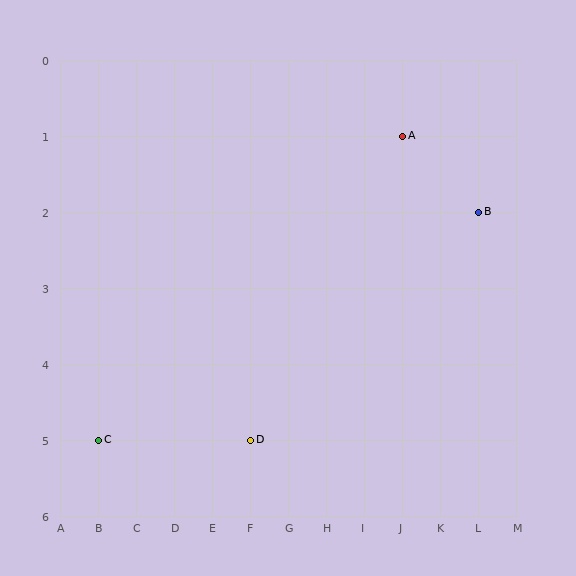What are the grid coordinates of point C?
Point C is at grid coordinates (B, 5).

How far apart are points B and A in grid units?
Points B and A are 2 columns and 1 row apart (about 2.2 grid units diagonally).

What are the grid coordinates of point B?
Point B is at grid coordinates (L, 2).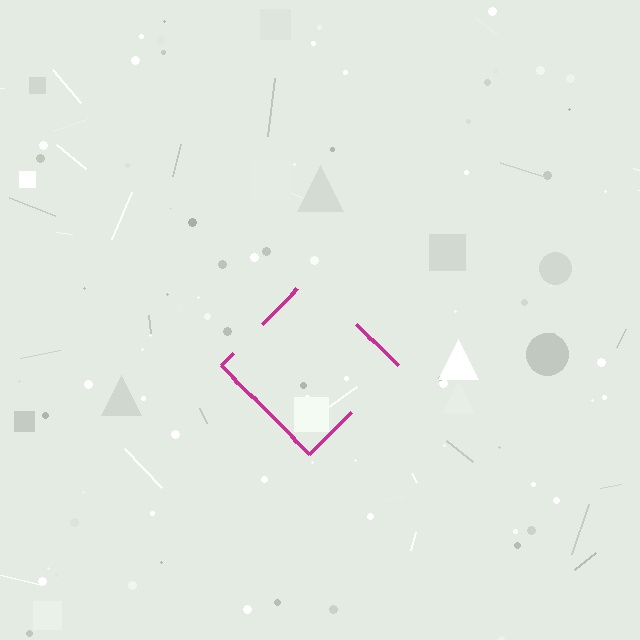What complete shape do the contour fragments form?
The contour fragments form a diamond.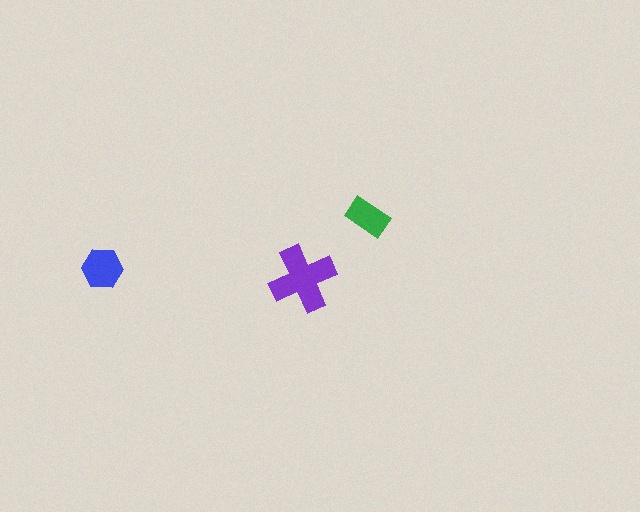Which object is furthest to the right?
The green rectangle is rightmost.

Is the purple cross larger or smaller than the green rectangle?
Larger.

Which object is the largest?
The purple cross.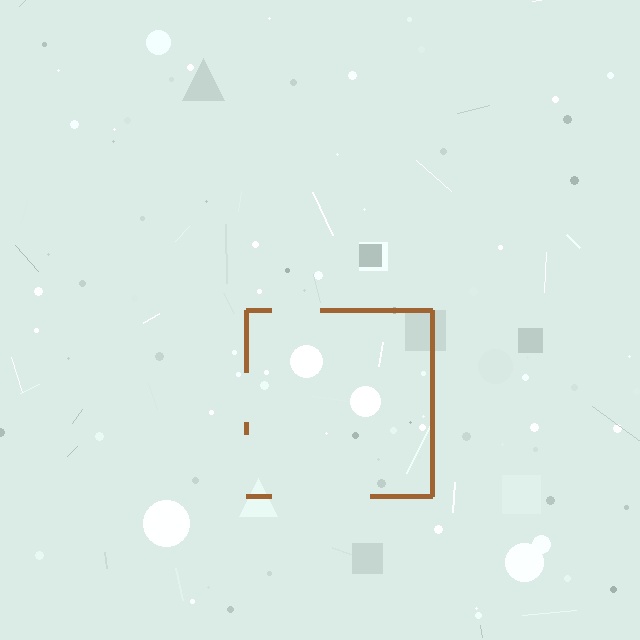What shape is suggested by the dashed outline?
The dashed outline suggests a square.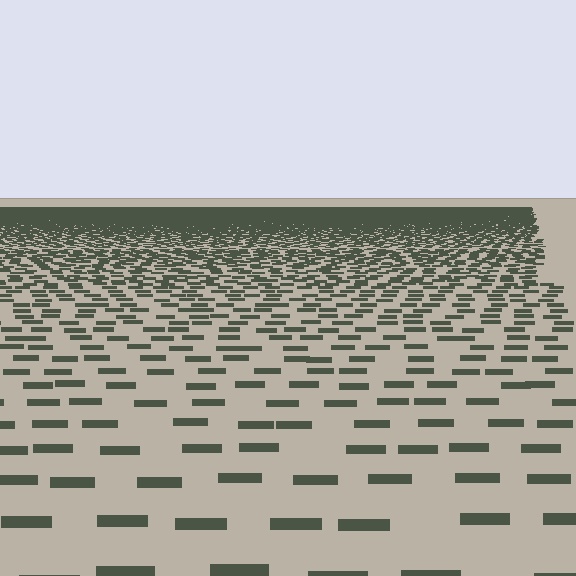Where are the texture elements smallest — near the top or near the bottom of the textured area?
Near the top.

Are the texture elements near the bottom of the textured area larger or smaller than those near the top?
Larger. Near the bottom, elements are closer to the viewer and appear at a bigger on-screen size.